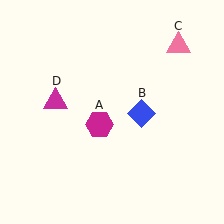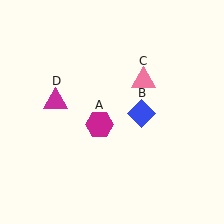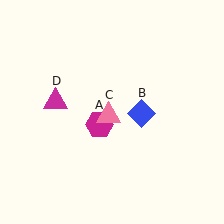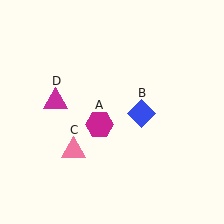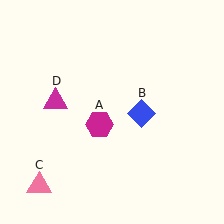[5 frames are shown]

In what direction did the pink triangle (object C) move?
The pink triangle (object C) moved down and to the left.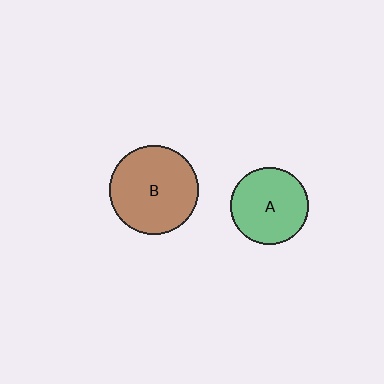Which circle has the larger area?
Circle B (brown).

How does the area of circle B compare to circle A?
Approximately 1.3 times.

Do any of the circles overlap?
No, none of the circles overlap.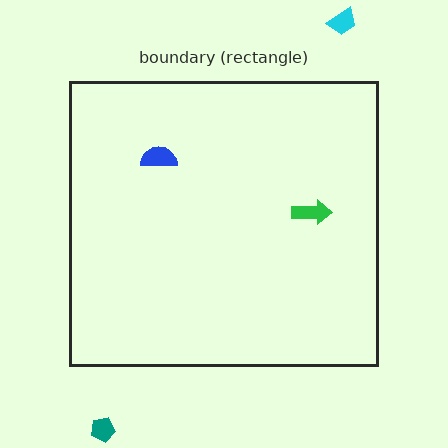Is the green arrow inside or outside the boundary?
Inside.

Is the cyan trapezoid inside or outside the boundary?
Outside.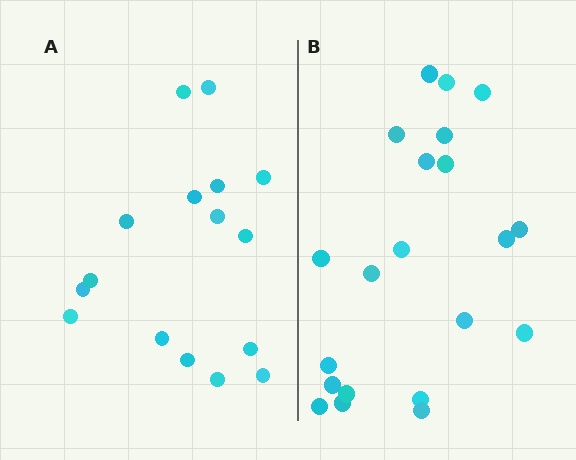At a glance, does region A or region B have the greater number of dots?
Region B (the right region) has more dots.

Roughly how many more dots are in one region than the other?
Region B has about 5 more dots than region A.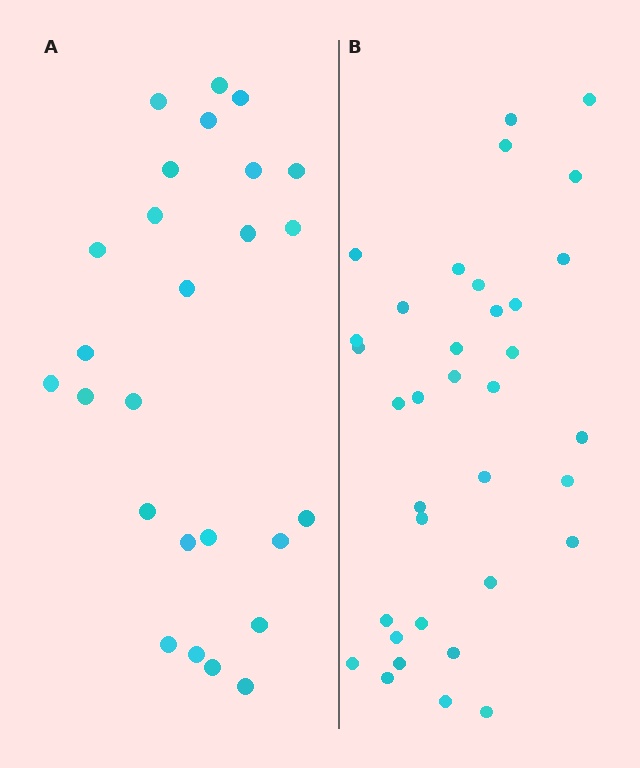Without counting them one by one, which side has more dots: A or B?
Region B (the right region) has more dots.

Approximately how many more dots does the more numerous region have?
Region B has roughly 8 or so more dots than region A.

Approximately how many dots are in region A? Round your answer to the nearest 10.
About 30 dots. (The exact count is 26, which rounds to 30.)